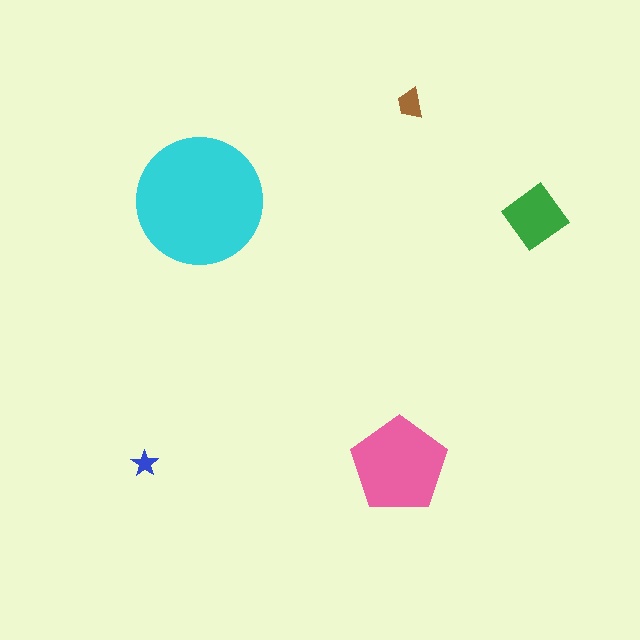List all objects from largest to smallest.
The cyan circle, the pink pentagon, the green diamond, the brown trapezoid, the blue star.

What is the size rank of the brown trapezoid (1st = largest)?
4th.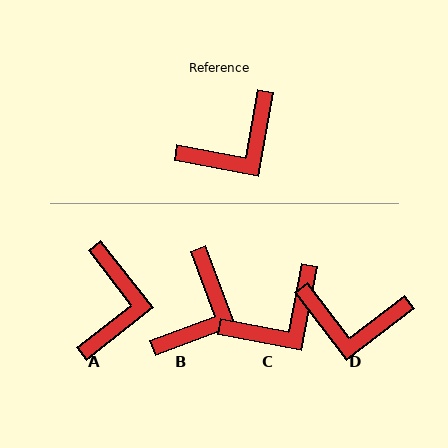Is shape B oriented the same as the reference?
No, it is off by about 31 degrees.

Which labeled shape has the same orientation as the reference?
C.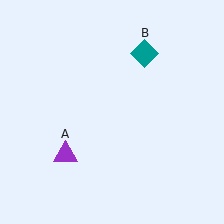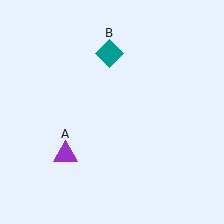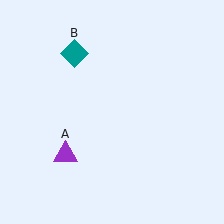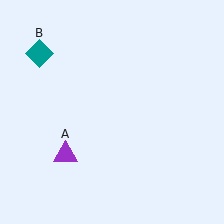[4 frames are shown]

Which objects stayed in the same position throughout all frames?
Purple triangle (object A) remained stationary.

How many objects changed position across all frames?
1 object changed position: teal diamond (object B).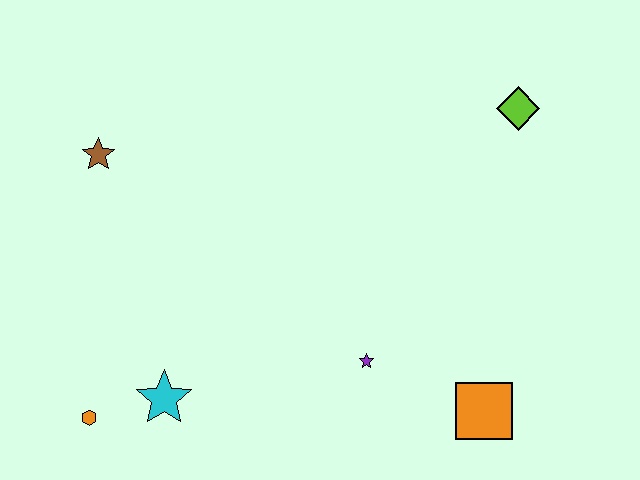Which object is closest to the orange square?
The purple star is closest to the orange square.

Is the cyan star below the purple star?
Yes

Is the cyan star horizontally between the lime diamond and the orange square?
No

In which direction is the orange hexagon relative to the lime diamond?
The orange hexagon is to the left of the lime diamond.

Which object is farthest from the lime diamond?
The orange hexagon is farthest from the lime diamond.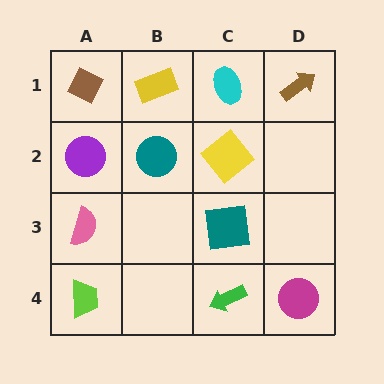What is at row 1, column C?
A cyan ellipse.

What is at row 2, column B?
A teal circle.